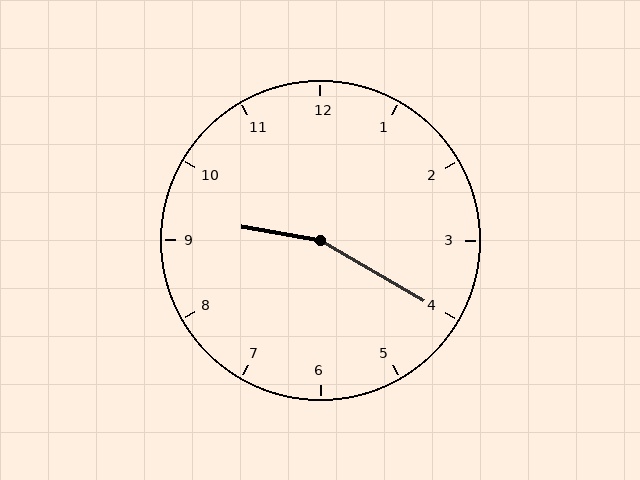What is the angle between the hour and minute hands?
Approximately 160 degrees.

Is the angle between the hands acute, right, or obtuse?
It is obtuse.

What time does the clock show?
9:20.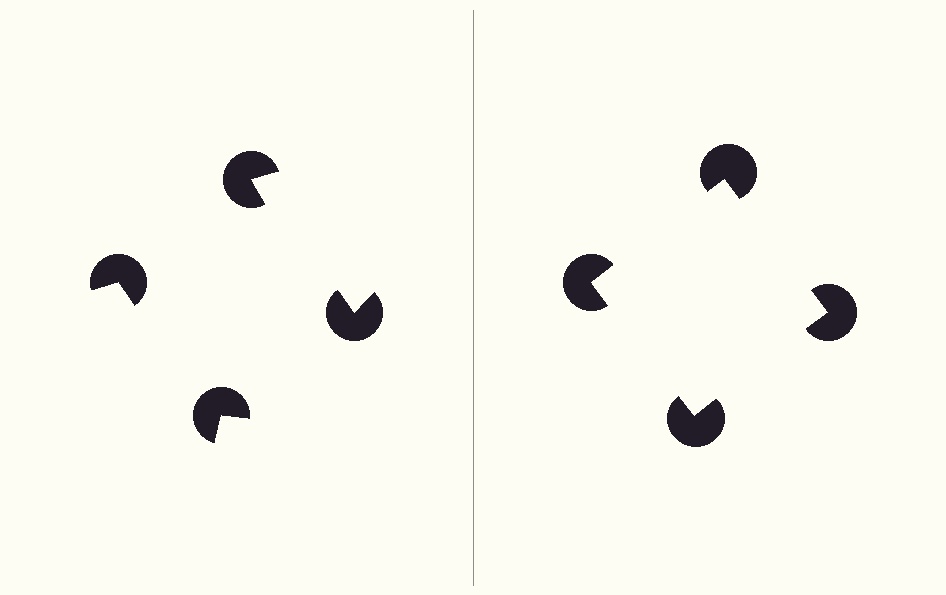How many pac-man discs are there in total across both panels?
8 — 4 on each side.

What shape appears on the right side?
An illusory square.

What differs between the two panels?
The pac-man discs are positioned identically on both sides; only the wedge orientations differ. On the right they align to a square; on the left they are misaligned.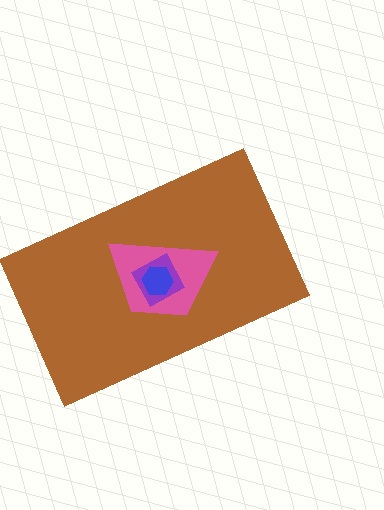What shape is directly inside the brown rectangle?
The pink trapezoid.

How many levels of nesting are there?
4.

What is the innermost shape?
The blue hexagon.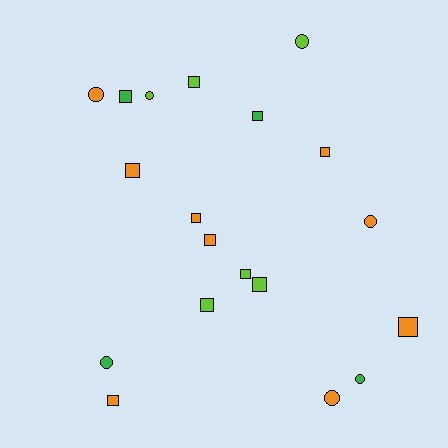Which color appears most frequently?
Orange, with 9 objects.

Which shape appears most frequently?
Square, with 12 objects.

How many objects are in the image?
There are 19 objects.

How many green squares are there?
There are 2 green squares.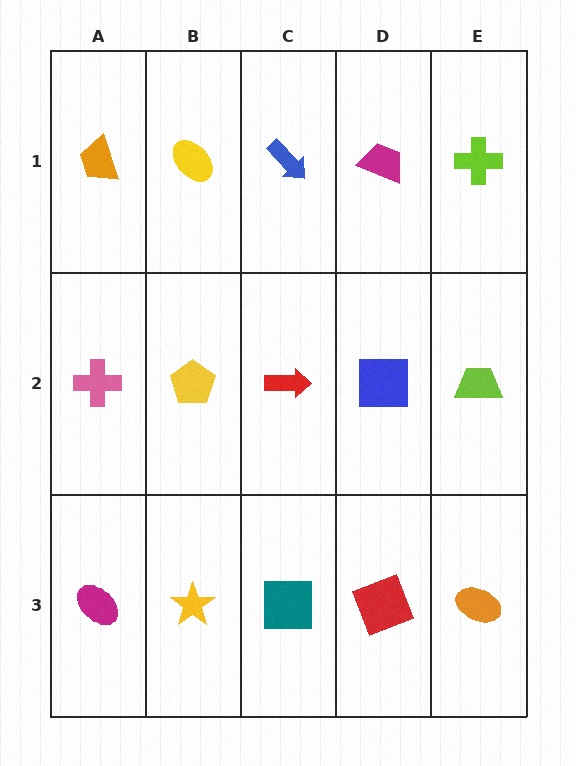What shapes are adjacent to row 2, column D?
A magenta trapezoid (row 1, column D), a red square (row 3, column D), a red arrow (row 2, column C), a lime trapezoid (row 2, column E).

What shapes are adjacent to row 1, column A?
A pink cross (row 2, column A), a yellow ellipse (row 1, column B).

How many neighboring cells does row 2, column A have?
3.